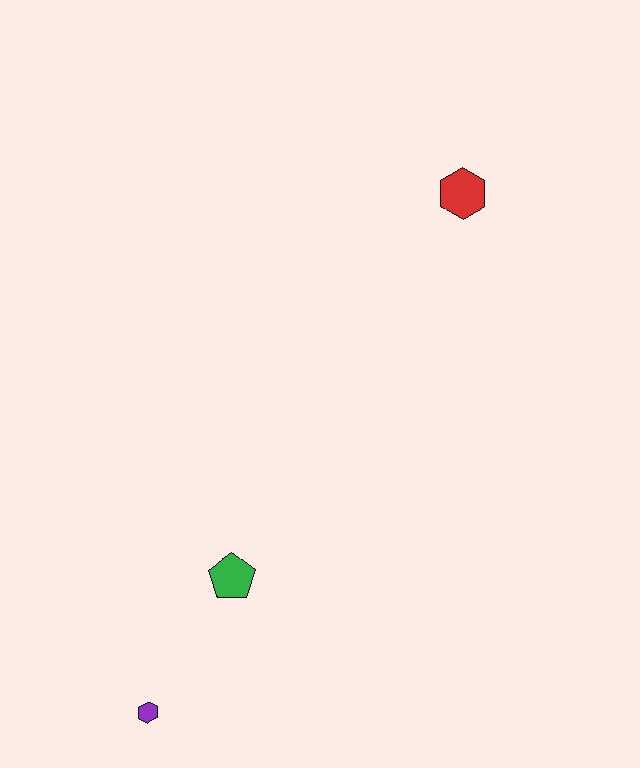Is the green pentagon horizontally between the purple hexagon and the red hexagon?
Yes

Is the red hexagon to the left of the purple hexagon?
No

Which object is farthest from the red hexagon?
The purple hexagon is farthest from the red hexagon.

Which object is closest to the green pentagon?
The purple hexagon is closest to the green pentagon.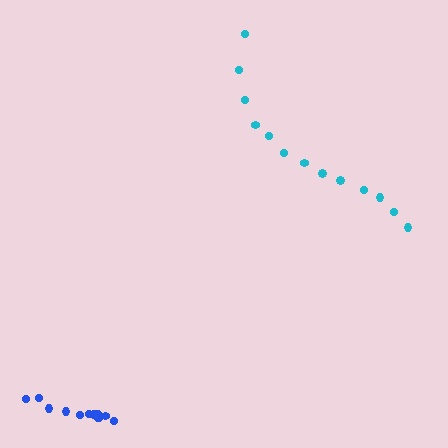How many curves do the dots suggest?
There are 2 distinct paths.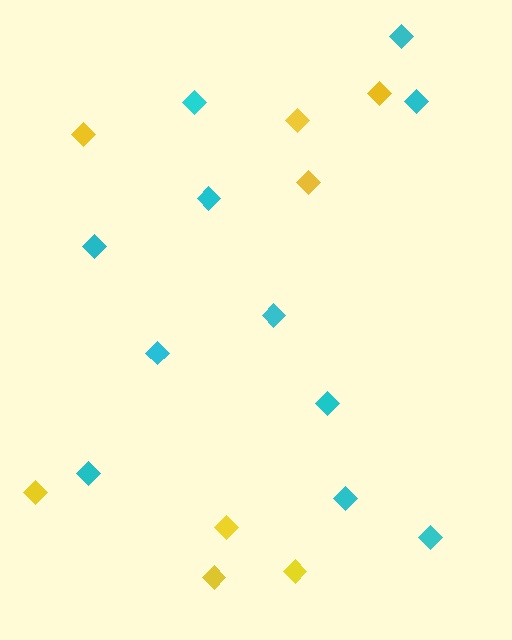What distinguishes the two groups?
There are 2 groups: one group of yellow diamonds (8) and one group of cyan diamonds (11).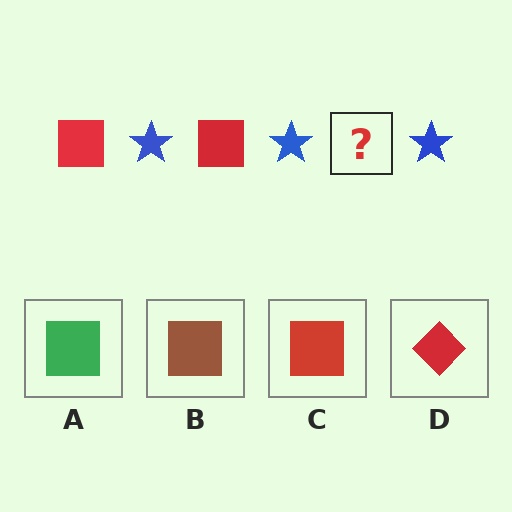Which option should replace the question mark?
Option C.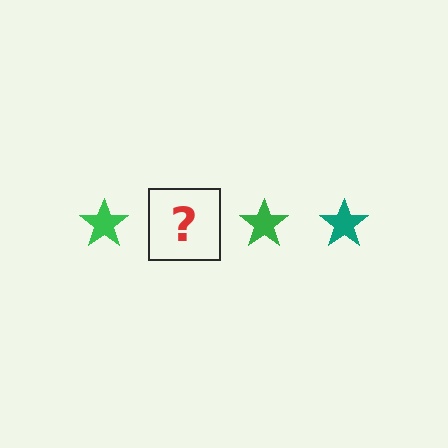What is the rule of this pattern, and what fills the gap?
The rule is that the pattern cycles through green, teal stars. The gap should be filled with a teal star.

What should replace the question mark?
The question mark should be replaced with a teal star.